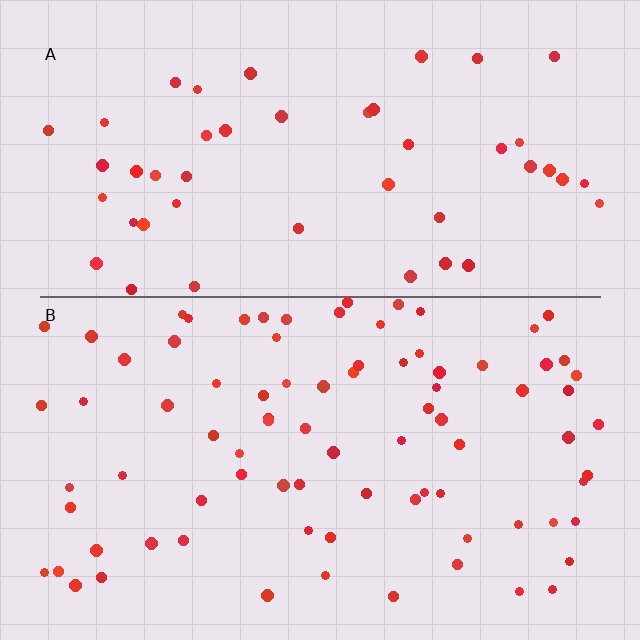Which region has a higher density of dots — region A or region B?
B (the bottom).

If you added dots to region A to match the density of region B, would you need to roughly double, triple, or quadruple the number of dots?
Approximately double.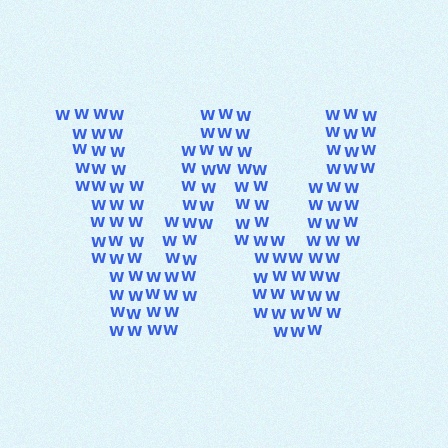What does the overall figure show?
The overall figure shows the letter W.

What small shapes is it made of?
It is made of small letter W's.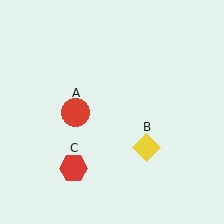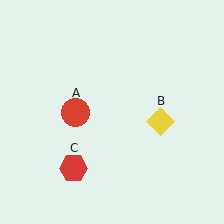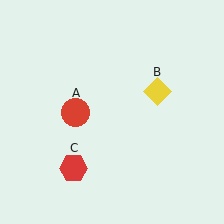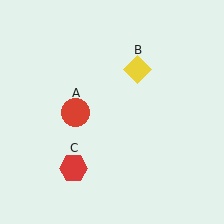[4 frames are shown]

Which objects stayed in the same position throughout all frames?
Red circle (object A) and red hexagon (object C) remained stationary.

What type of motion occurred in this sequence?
The yellow diamond (object B) rotated counterclockwise around the center of the scene.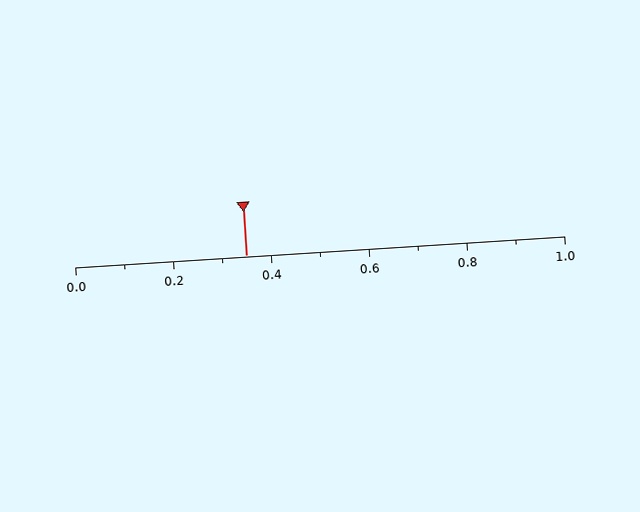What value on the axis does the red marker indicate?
The marker indicates approximately 0.35.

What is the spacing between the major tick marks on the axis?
The major ticks are spaced 0.2 apart.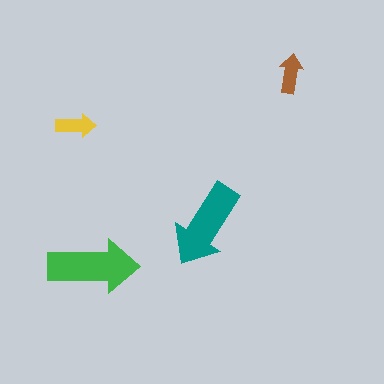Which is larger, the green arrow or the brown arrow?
The green one.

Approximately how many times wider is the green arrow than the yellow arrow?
About 2 times wider.